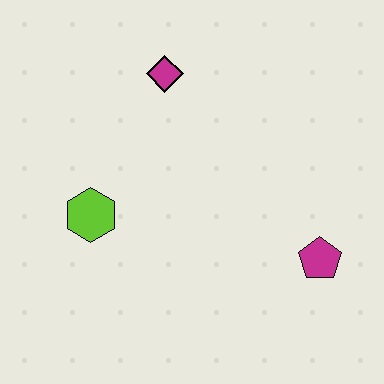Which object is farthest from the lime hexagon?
The magenta pentagon is farthest from the lime hexagon.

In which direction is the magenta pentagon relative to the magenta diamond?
The magenta pentagon is below the magenta diamond.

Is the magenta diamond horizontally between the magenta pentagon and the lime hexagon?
Yes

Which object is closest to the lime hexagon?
The magenta diamond is closest to the lime hexagon.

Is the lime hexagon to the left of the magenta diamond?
Yes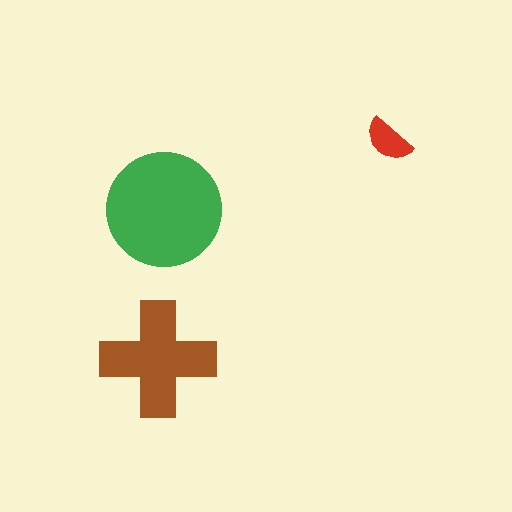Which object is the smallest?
The red semicircle.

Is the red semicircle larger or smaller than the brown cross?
Smaller.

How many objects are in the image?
There are 3 objects in the image.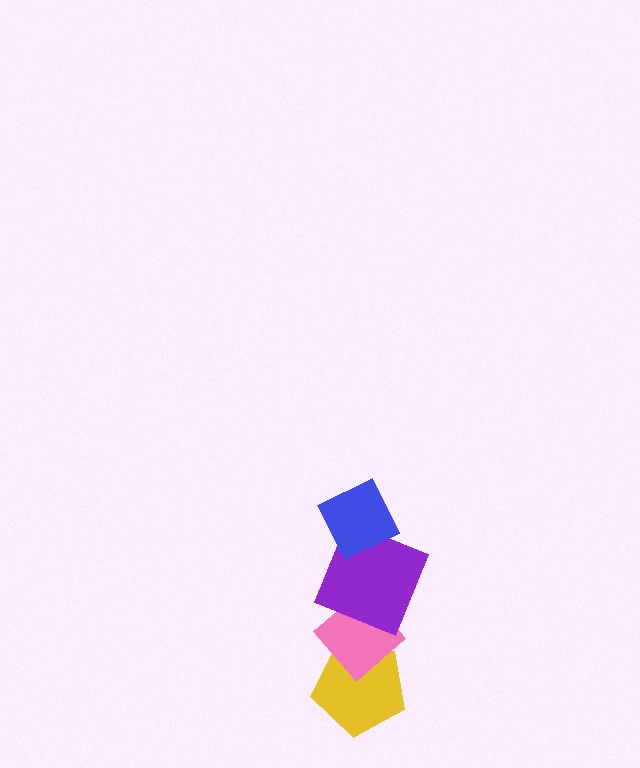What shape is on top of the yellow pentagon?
The pink diamond is on top of the yellow pentagon.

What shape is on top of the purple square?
The blue diamond is on top of the purple square.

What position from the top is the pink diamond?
The pink diamond is 3rd from the top.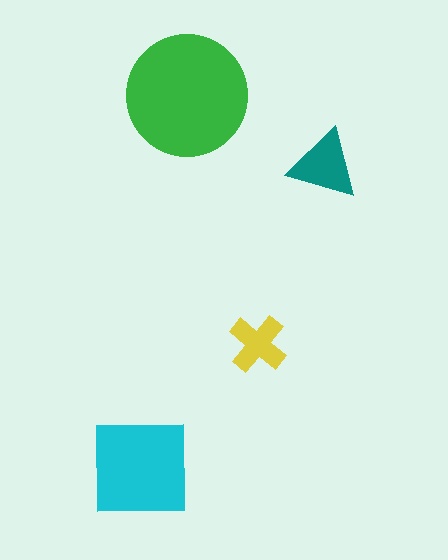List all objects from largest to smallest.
The green circle, the cyan square, the teal triangle, the yellow cross.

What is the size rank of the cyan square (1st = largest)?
2nd.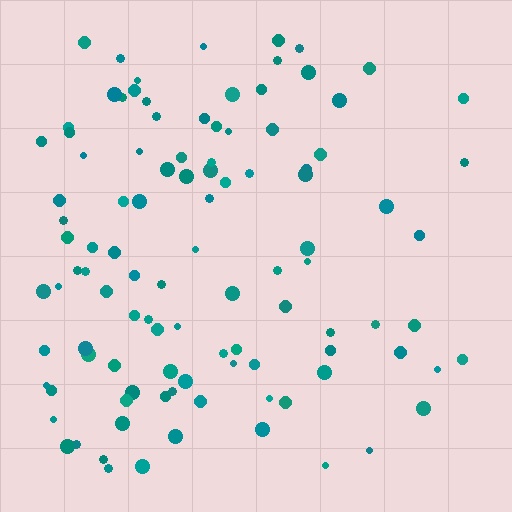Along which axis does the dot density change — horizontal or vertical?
Horizontal.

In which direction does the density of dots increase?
From right to left, with the left side densest.